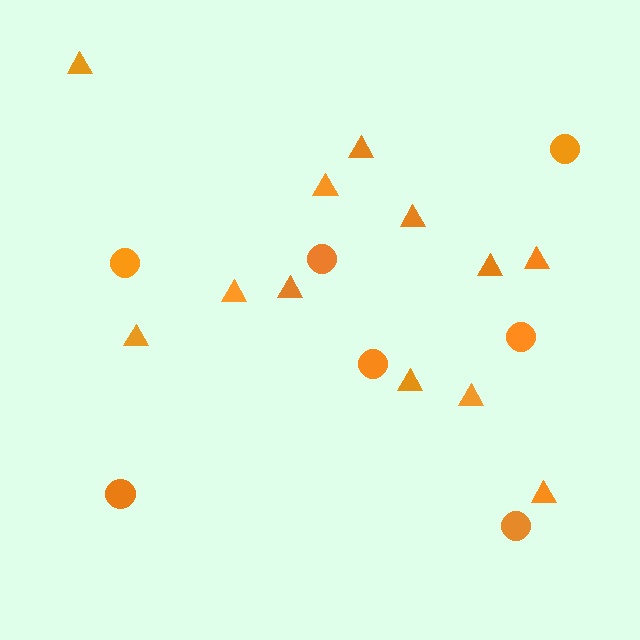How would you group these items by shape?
There are 2 groups: one group of circles (7) and one group of triangles (12).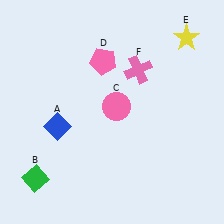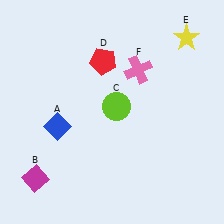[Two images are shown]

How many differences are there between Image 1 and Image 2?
There are 3 differences between the two images.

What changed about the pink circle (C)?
In Image 1, C is pink. In Image 2, it changed to lime.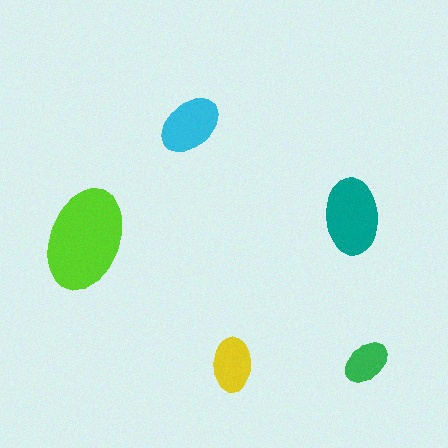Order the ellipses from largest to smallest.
the lime one, the teal one, the cyan one, the yellow one, the green one.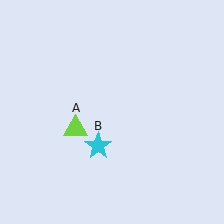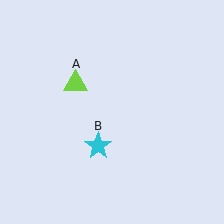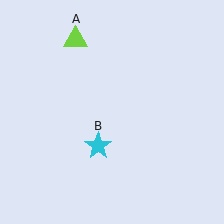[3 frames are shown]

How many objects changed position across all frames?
1 object changed position: lime triangle (object A).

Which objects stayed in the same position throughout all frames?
Cyan star (object B) remained stationary.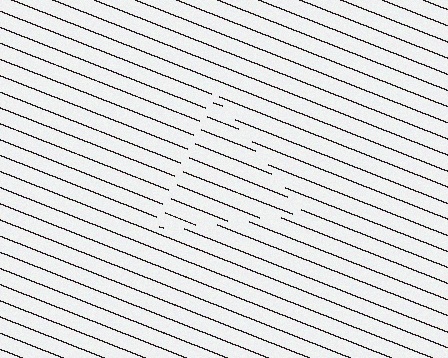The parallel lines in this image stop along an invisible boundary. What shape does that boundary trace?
An illusory triangle. The interior of the shape contains the same grating, shifted by half a period — the contour is defined by the phase discontinuity where line-ends from the inner and outer gratings abut.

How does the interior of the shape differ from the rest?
The interior of the shape contains the same grating, shifted by half a period — the contour is defined by the phase discontinuity where line-ends from the inner and outer gratings abut.